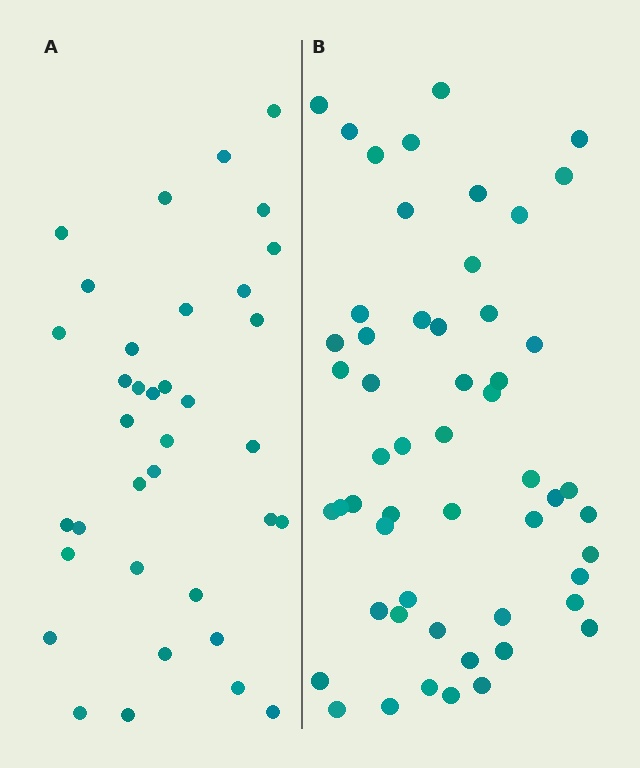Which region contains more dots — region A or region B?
Region B (the right region) has more dots.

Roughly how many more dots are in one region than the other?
Region B has approximately 20 more dots than region A.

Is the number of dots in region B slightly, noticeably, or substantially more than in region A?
Region B has substantially more. The ratio is roughly 1.5 to 1.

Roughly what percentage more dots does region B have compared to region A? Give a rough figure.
About 50% more.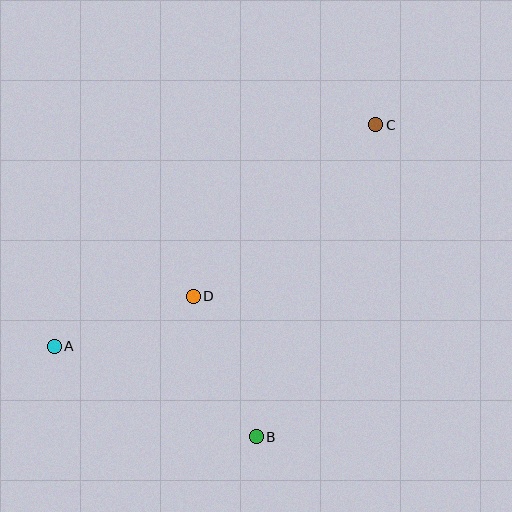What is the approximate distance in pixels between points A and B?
The distance between A and B is approximately 221 pixels.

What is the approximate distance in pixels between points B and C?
The distance between B and C is approximately 334 pixels.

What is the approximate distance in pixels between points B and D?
The distance between B and D is approximately 154 pixels.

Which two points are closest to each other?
Points A and D are closest to each other.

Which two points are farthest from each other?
Points A and C are farthest from each other.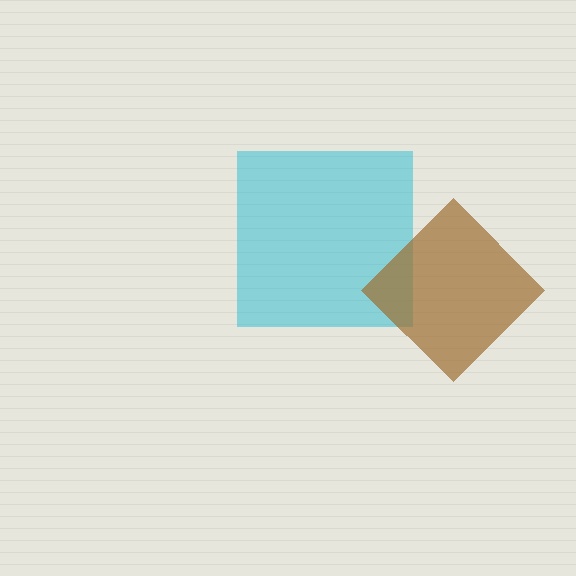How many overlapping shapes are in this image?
There are 2 overlapping shapes in the image.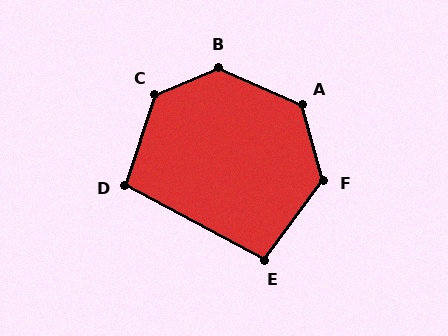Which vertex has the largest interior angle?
B, at approximately 133 degrees.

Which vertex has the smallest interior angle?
E, at approximately 99 degrees.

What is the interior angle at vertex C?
Approximately 131 degrees (obtuse).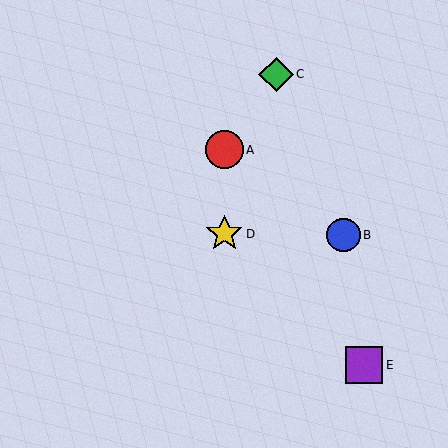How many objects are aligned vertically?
2 objects (A, D) are aligned vertically.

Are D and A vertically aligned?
Yes, both are at x≈224.